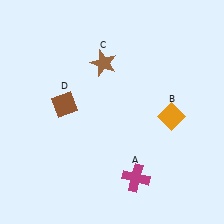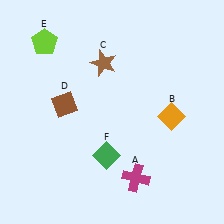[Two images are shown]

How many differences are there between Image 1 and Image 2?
There are 2 differences between the two images.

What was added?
A lime pentagon (E), a green diamond (F) were added in Image 2.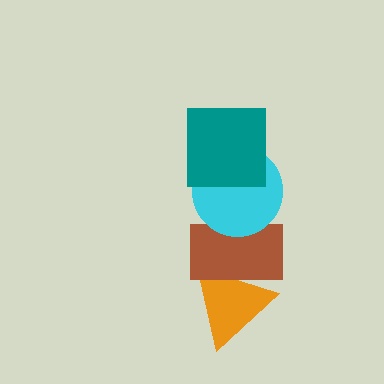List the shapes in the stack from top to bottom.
From top to bottom: the teal square, the cyan circle, the brown rectangle, the orange triangle.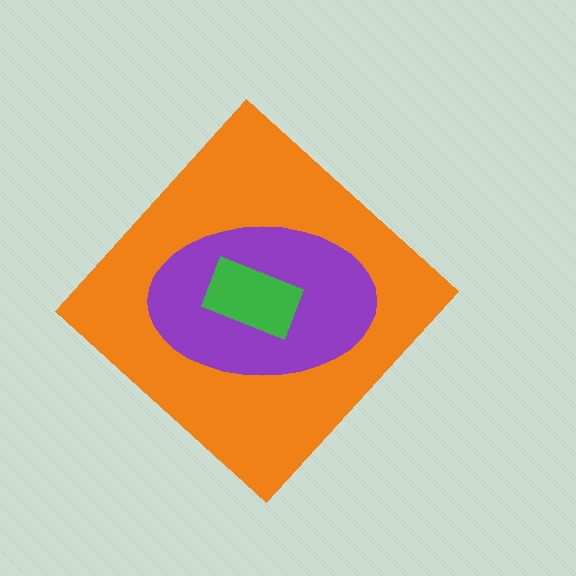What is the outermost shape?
The orange diamond.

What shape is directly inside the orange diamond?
The purple ellipse.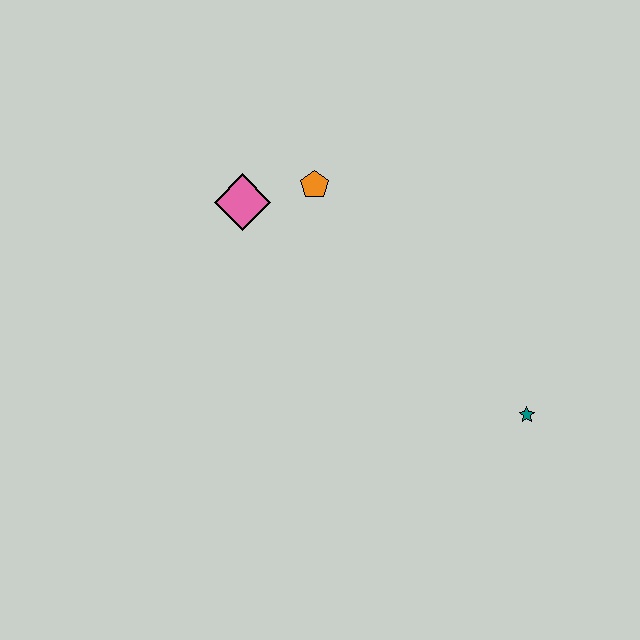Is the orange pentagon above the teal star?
Yes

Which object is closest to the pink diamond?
The orange pentagon is closest to the pink diamond.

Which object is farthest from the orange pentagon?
The teal star is farthest from the orange pentagon.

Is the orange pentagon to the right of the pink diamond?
Yes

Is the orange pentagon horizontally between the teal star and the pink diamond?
Yes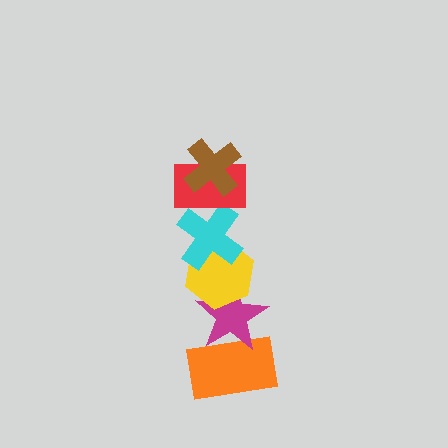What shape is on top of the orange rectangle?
The magenta star is on top of the orange rectangle.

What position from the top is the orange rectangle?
The orange rectangle is 6th from the top.